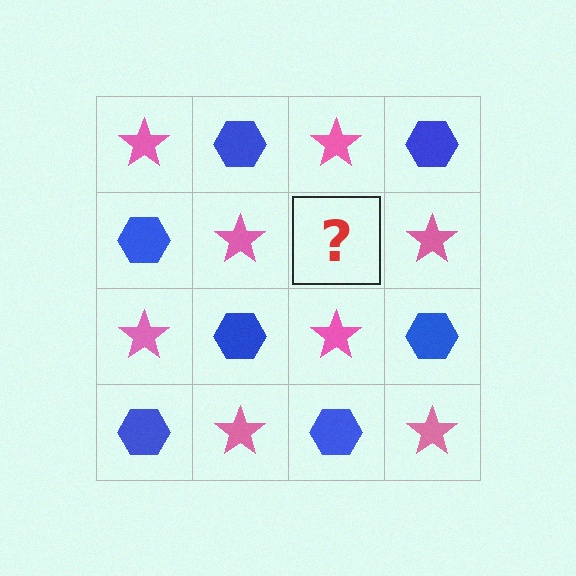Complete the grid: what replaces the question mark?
The question mark should be replaced with a blue hexagon.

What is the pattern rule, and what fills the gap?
The rule is that it alternates pink star and blue hexagon in a checkerboard pattern. The gap should be filled with a blue hexagon.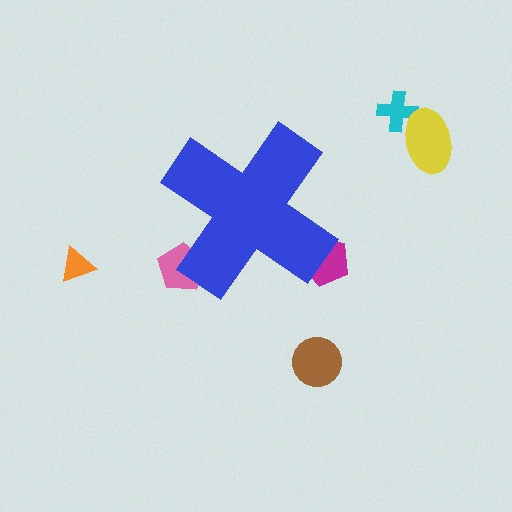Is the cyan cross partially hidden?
No, the cyan cross is fully visible.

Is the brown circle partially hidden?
No, the brown circle is fully visible.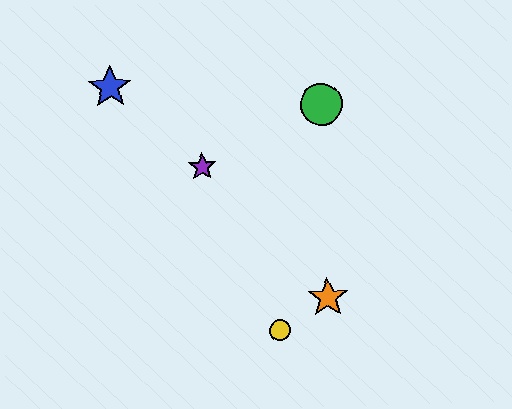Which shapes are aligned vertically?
The red star, the green circle, the orange star are aligned vertically.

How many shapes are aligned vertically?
3 shapes (the red star, the green circle, the orange star) are aligned vertically.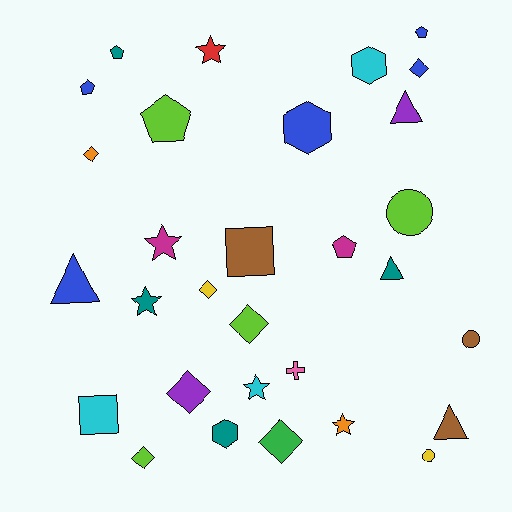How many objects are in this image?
There are 30 objects.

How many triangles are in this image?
There are 4 triangles.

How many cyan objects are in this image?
There are 3 cyan objects.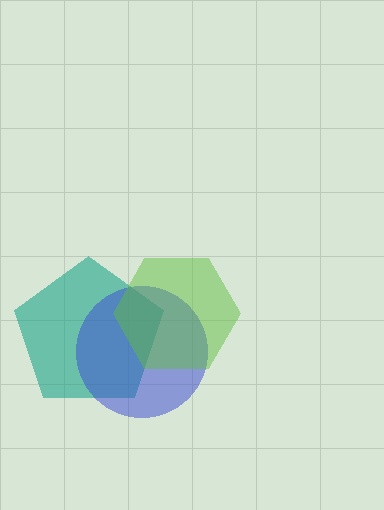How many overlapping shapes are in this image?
There are 3 overlapping shapes in the image.